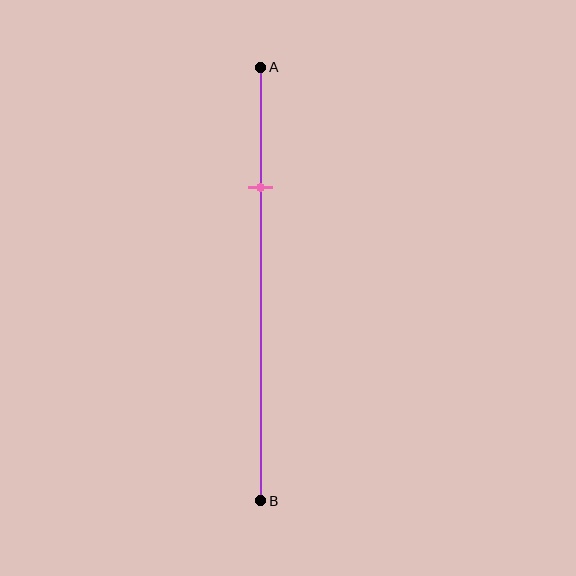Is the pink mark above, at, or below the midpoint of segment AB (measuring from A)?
The pink mark is above the midpoint of segment AB.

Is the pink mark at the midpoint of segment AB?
No, the mark is at about 30% from A, not at the 50% midpoint.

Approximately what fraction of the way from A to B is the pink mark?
The pink mark is approximately 30% of the way from A to B.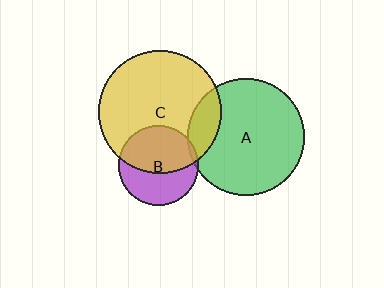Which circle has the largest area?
Circle C (yellow).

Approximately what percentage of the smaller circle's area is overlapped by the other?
Approximately 5%.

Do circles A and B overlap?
Yes.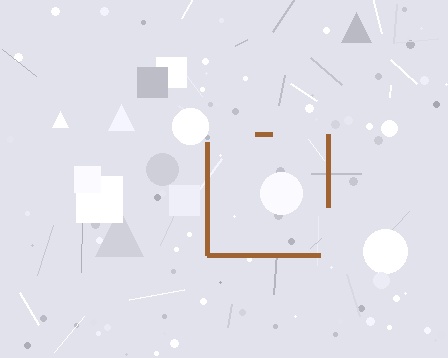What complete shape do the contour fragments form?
The contour fragments form a square.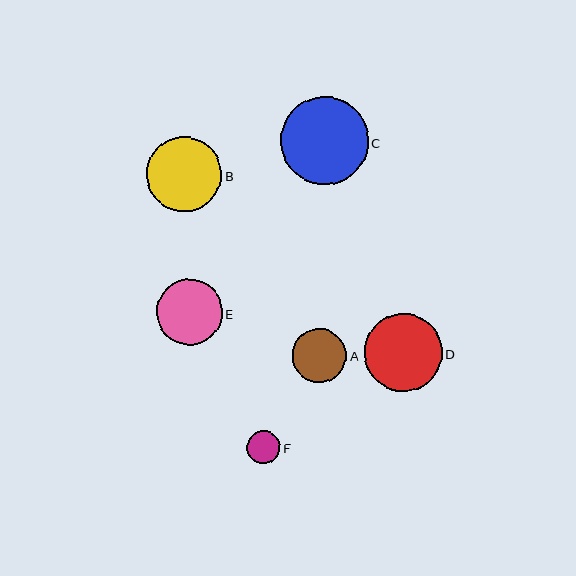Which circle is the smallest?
Circle F is the smallest with a size of approximately 33 pixels.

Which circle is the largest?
Circle C is the largest with a size of approximately 88 pixels.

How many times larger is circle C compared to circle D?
Circle C is approximately 1.1 times the size of circle D.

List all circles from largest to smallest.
From largest to smallest: C, D, B, E, A, F.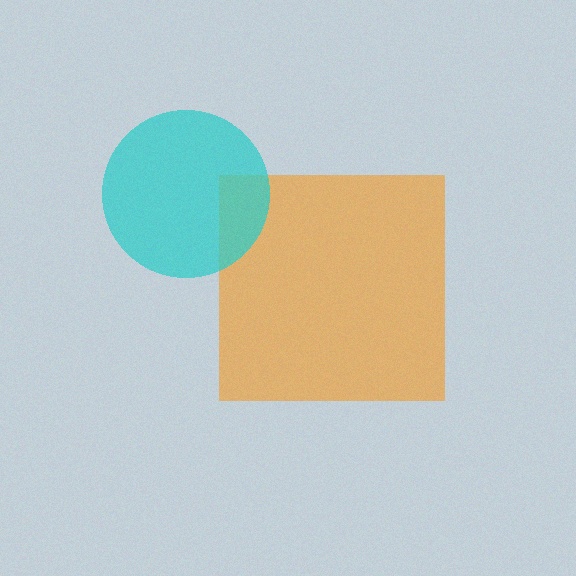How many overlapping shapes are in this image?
There are 2 overlapping shapes in the image.